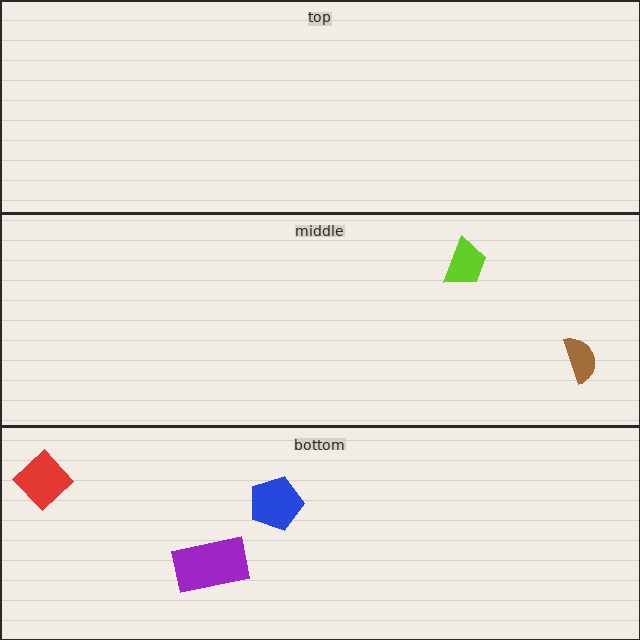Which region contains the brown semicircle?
The middle region.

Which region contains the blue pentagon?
The bottom region.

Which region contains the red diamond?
The bottom region.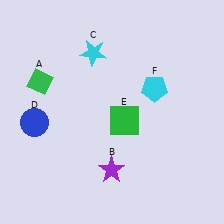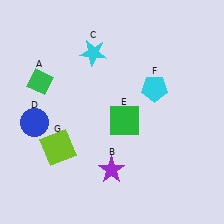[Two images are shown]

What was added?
A lime square (G) was added in Image 2.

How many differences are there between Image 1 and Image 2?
There is 1 difference between the two images.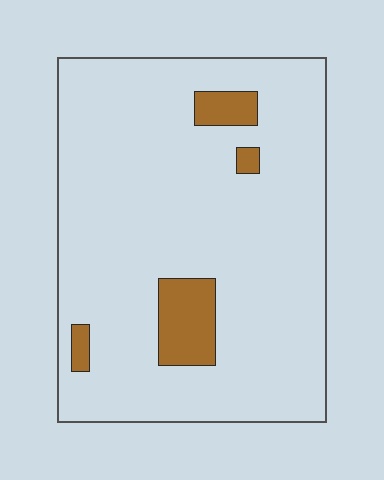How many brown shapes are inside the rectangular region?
4.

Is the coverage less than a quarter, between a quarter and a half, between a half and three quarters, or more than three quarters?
Less than a quarter.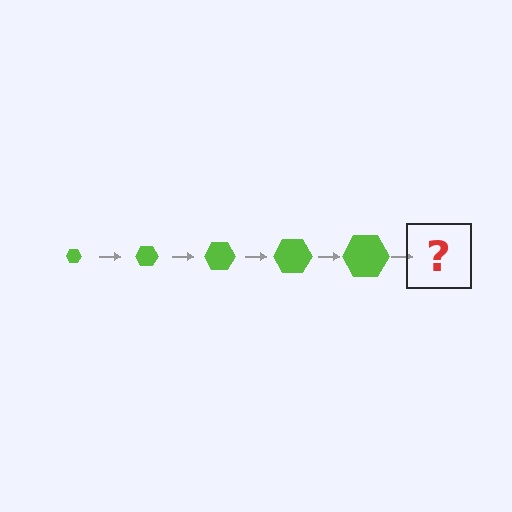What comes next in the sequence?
The next element should be a lime hexagon, larger than the previous one.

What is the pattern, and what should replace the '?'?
The pattern is that the hexagon gets progressively larger each step. The '?' should be a lime hexagon, larger than the previous one.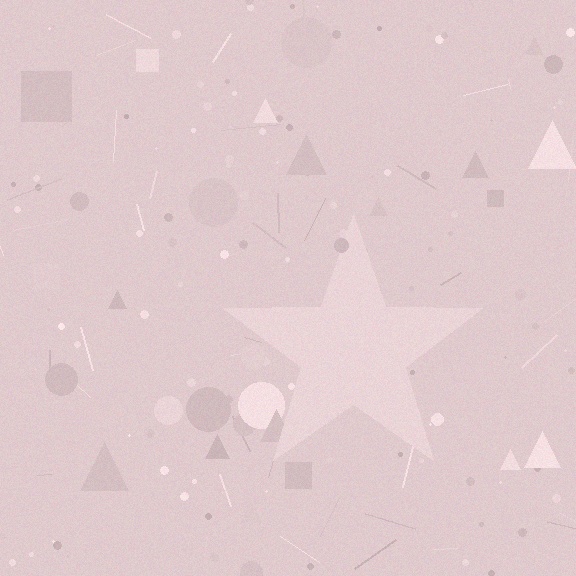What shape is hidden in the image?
A star is hidden in the image.